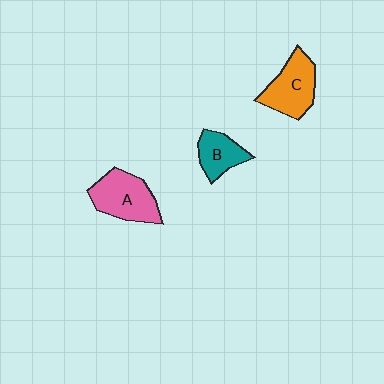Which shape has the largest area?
Shape A (pink).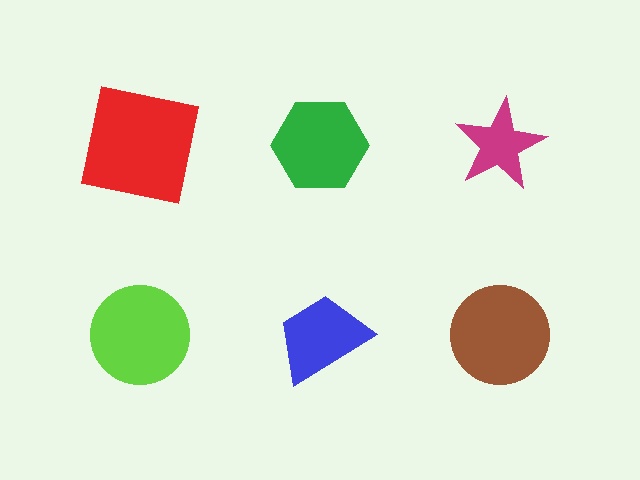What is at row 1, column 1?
A red square.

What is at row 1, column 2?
A green hexagon.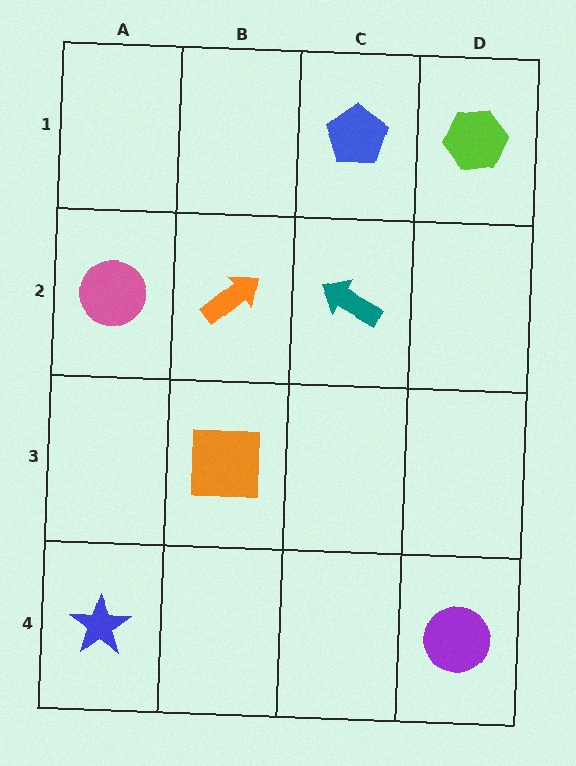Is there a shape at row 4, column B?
No, that cell is empty.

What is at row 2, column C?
A teal arrow.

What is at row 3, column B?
An orange square.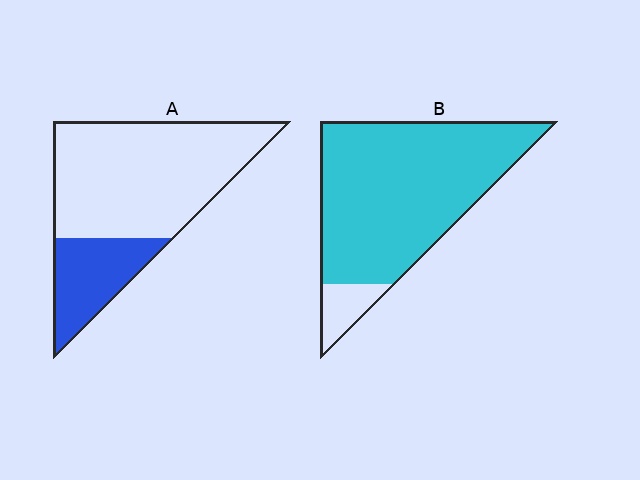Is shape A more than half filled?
No.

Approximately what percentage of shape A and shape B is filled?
A is approximately 25% and B is approximately 90%.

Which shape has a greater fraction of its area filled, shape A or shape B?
Shape B.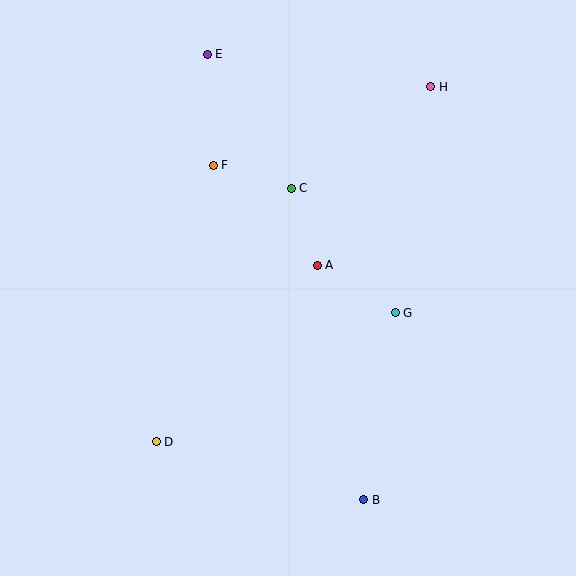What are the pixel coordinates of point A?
Point A is at (317, 265).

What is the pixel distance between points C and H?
The distance between C and H is 173 pixels.